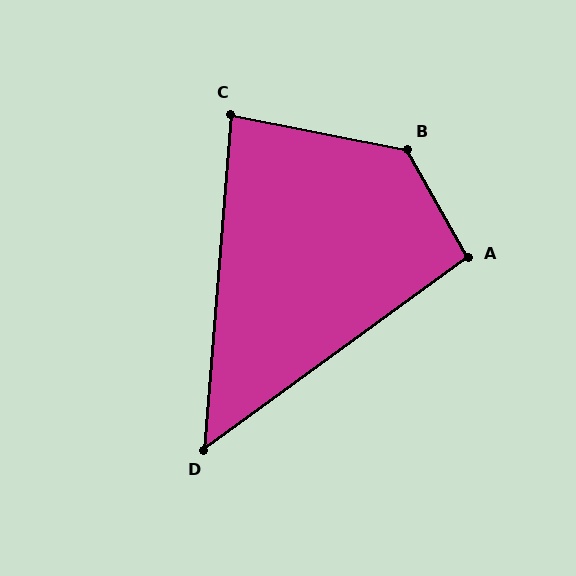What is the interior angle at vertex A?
Approximately 97 degrees (obtuse).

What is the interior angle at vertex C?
Approximately 83 degrees (acute).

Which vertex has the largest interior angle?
B, at approximately 131 degrees.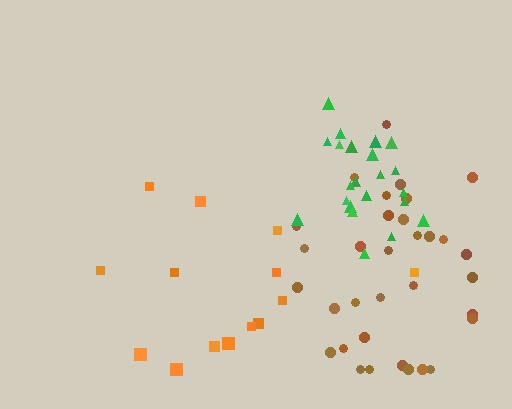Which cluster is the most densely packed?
Green.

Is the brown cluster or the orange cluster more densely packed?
Brown.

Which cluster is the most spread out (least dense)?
Orange.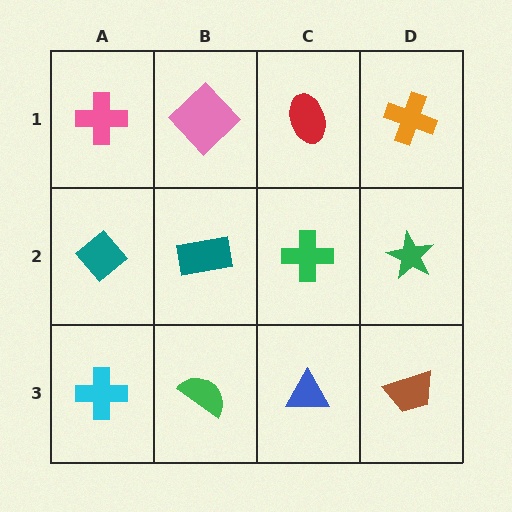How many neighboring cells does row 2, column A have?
3.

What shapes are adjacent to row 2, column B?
A pink diamond (row 1, column B), a green semicircle (row 3, column B), a teal diamond (row 2, column A), a green cross (row 2, column C).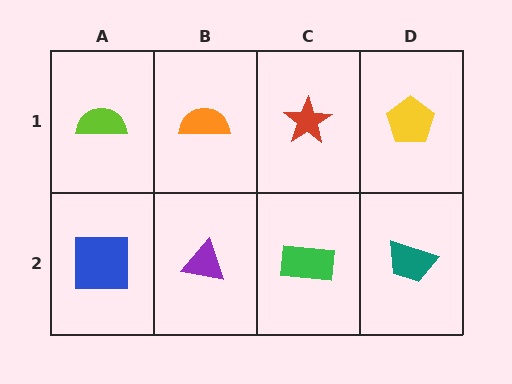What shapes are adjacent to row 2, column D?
A yellow pentagon (row 1, column D), a green rectangle (row 2, column C).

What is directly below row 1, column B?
A purple triangle.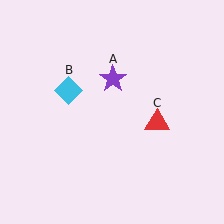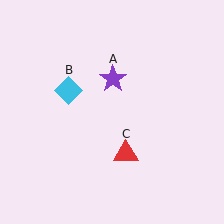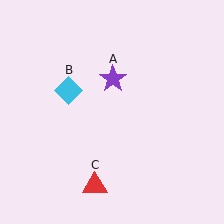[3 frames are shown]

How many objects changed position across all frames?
1 object changed position: red triangle (object C).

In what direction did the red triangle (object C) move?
The red triangle (object C) moved down and to the left.